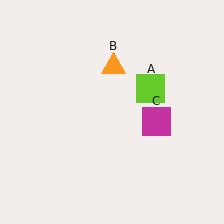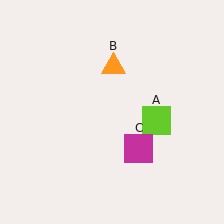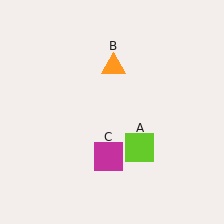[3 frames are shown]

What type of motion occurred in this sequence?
The lime square (object A), magenta square (object C) rotated clockwise around the center of the scene.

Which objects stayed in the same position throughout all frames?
Orange triangle (object B) remained stationary.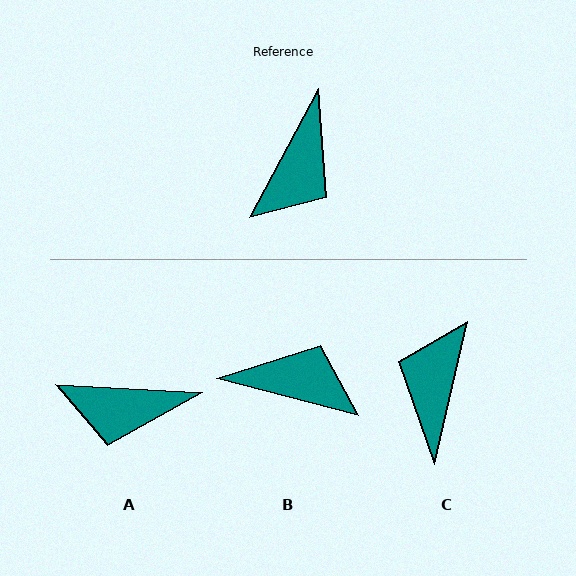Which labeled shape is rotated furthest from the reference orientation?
C, about 165 degrees away.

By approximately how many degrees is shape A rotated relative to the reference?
Approximately 65 degrees clockwise.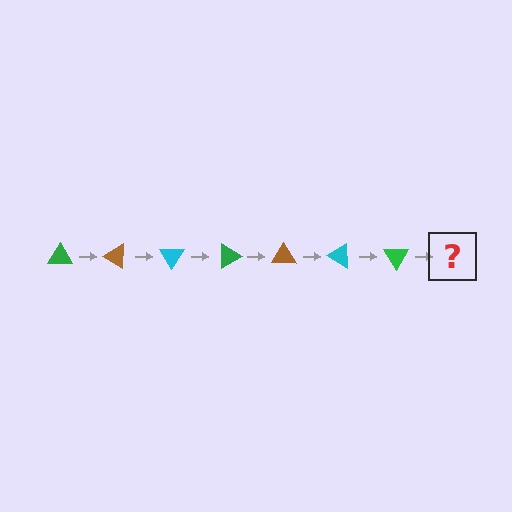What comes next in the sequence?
The next element should be a brown triangle, rotated 210 degrees from the start.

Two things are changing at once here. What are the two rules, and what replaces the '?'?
The two rules are that it rotates 30 degrees each step and the color cycles through green, brown, and cyan. The '?' should be a brown triangle, rotated 210 degrees from the start.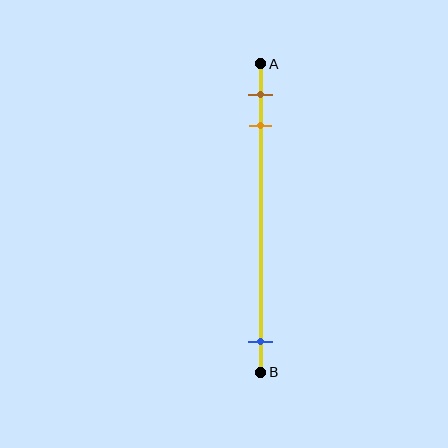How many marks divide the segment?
There are 3 marks dividing the segment.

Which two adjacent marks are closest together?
The brown and orange marks are the closest adjacent pair.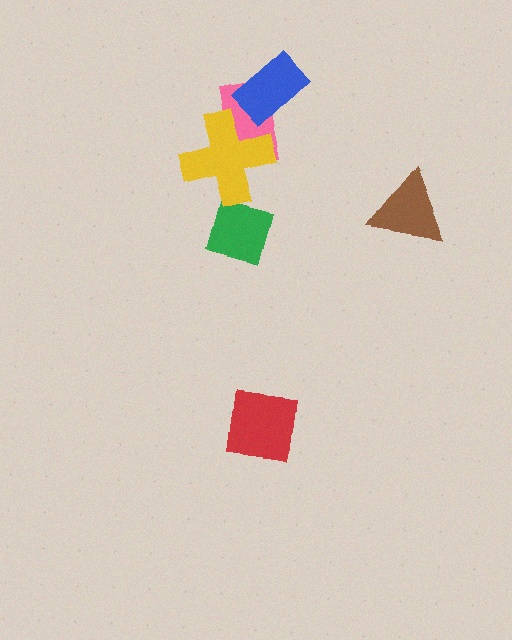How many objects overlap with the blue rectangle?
1 object overlaps with the blue rectangle.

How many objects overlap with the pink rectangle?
2 objects overlap with the pink rectangle.